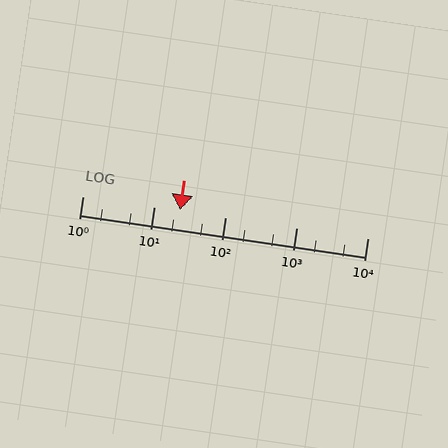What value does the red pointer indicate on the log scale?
The pointer indicates approximately 23.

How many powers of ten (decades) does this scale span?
The scale spans 4 decades, from 1 to 10000.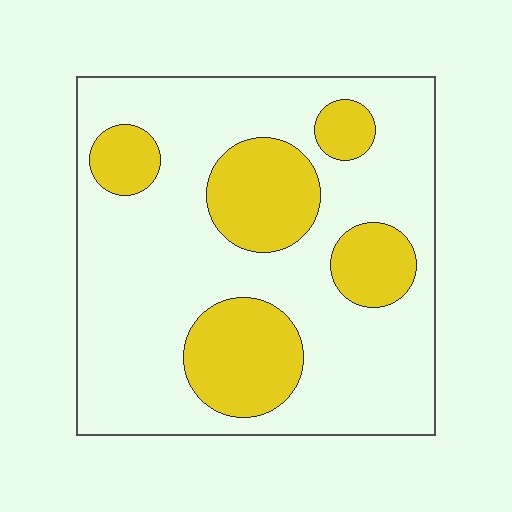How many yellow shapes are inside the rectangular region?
5.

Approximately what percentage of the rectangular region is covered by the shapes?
Approximately 25%.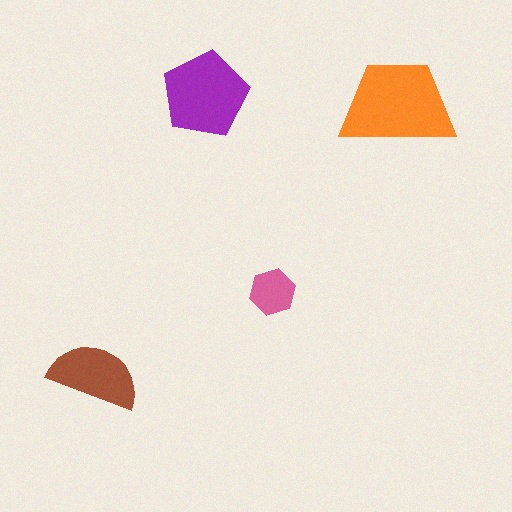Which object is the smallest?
The pink hexagon.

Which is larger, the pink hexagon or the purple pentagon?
The purple pentagon.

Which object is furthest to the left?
The brown semicircle is leftmost.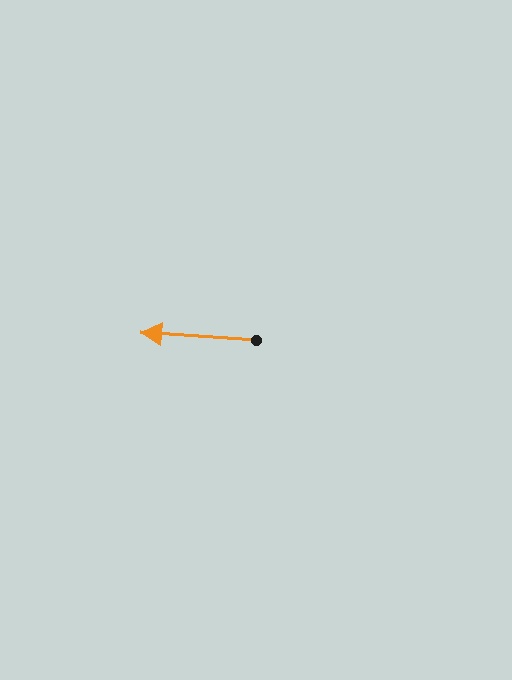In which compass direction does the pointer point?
West.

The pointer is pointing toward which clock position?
Roughly 9 o'clock.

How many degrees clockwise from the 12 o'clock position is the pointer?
Approximately 274 degrees.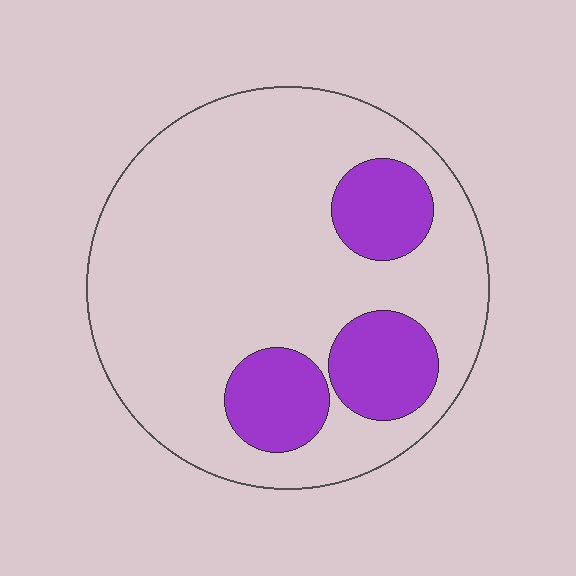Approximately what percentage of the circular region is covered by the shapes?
Approximately 20%.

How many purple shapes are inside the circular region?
3.